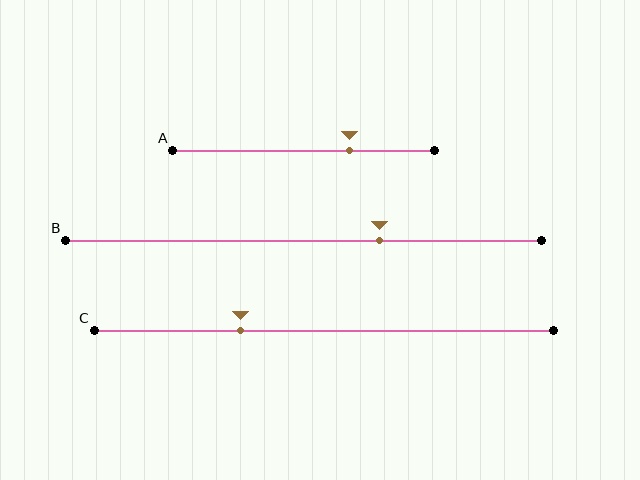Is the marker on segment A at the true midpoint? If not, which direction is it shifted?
No, the marker on segment A is shifted to the right by about 17% of the segment length.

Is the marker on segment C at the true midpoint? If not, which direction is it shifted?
No, the marker on segment C is shifted to the left by about 18% of the segment length.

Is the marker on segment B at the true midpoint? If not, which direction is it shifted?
No, the marker on segment B is shifted to the right by about 16% of the segment length.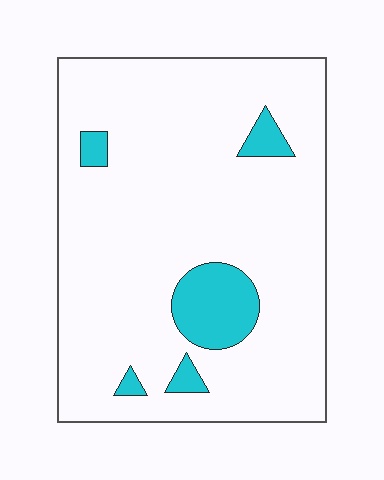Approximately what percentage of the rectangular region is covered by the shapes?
Approximately 10%.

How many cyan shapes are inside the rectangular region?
5.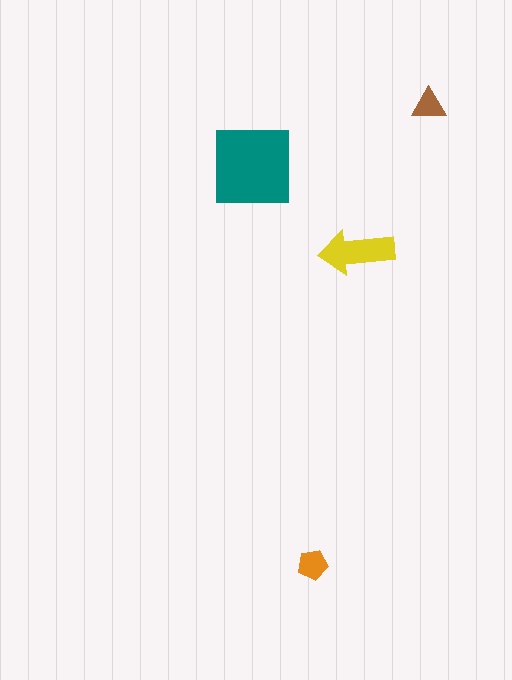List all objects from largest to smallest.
The teal square, the yellow arrow, the orange pentagon, the brown triangle.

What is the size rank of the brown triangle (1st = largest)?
4th.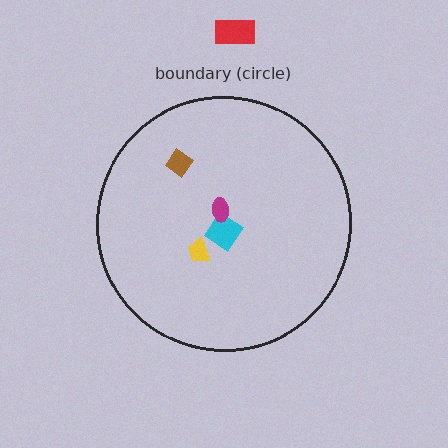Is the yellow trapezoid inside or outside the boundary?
Inside.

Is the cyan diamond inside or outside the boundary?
Inside.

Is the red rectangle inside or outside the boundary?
Outside.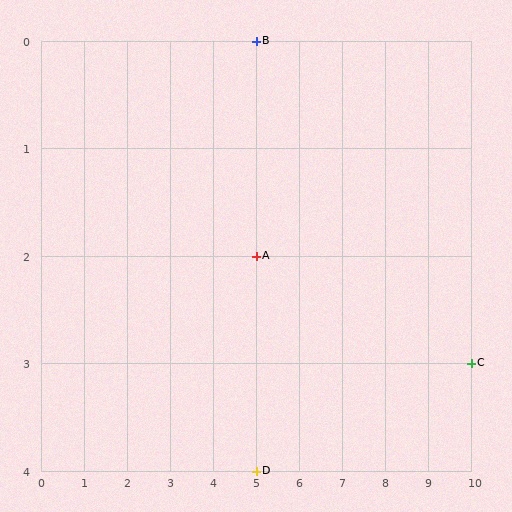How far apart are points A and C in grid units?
Points A and C are 5 columns and 1 row apart (about 5.1 grid units diagonally).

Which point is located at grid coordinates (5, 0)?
Point B is at (5, 0).